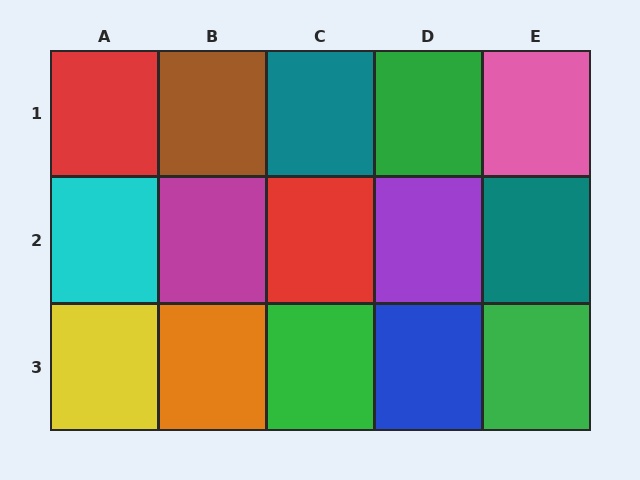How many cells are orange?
1 cell is orange.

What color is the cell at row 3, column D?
Blue.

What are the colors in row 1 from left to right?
Red, brown, teal, green, pink.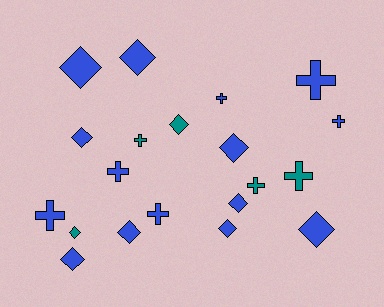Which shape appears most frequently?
Diamond, with 11 objects.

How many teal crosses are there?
There are 3 teal crosses.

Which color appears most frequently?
Blue, with 15 objects.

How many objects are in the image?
There are 20 objects.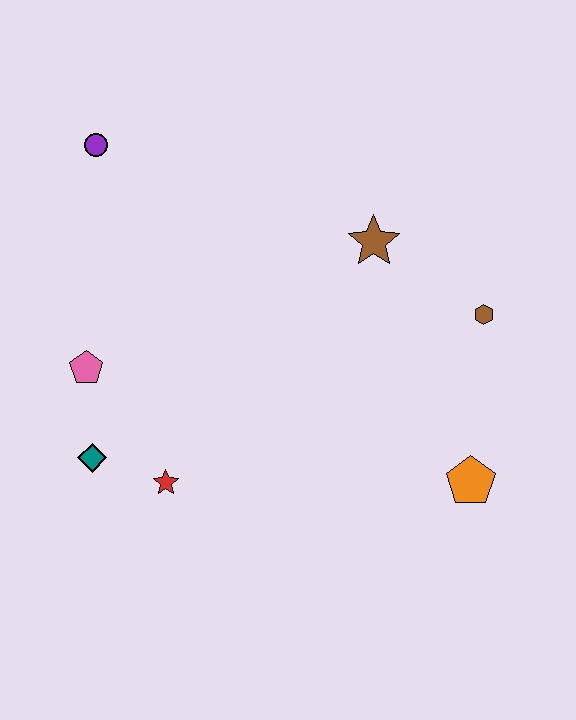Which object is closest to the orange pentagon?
The brown hexagon is closest to the orange pentagon.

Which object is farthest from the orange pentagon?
The purple circle is farthest from the orange pentagon.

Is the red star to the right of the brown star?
No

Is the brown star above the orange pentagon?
Yes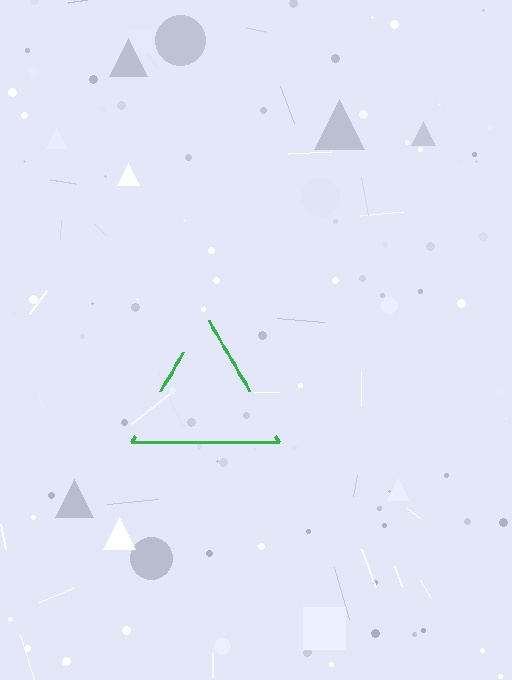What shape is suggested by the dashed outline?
The dashed outline suggests a triangle.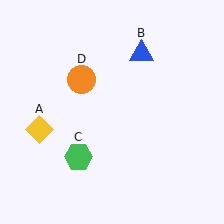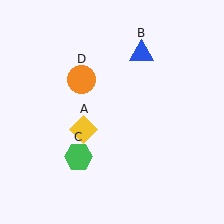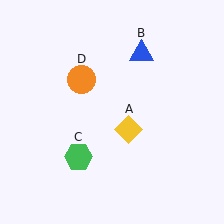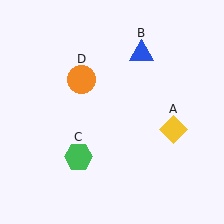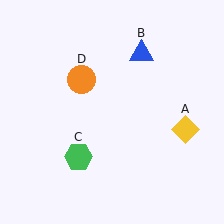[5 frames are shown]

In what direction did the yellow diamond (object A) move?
The yellow diamond (object A) moved right.